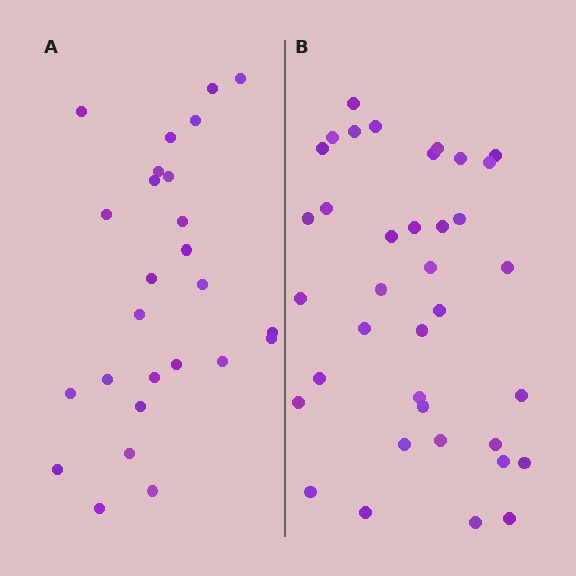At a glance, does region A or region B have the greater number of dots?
Region B (the right region) has more dots.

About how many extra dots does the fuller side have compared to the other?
Region B has roughly 12 or so more dots than region A.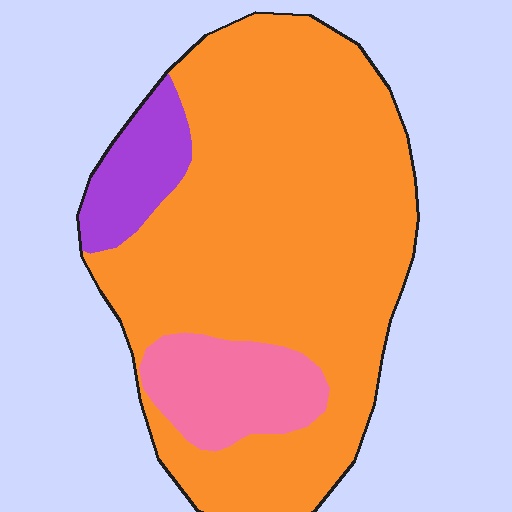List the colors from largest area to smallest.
From largest to smallest: orange, pink, purple.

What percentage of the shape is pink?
Pink takes up about one eighth (1/8) of the shape.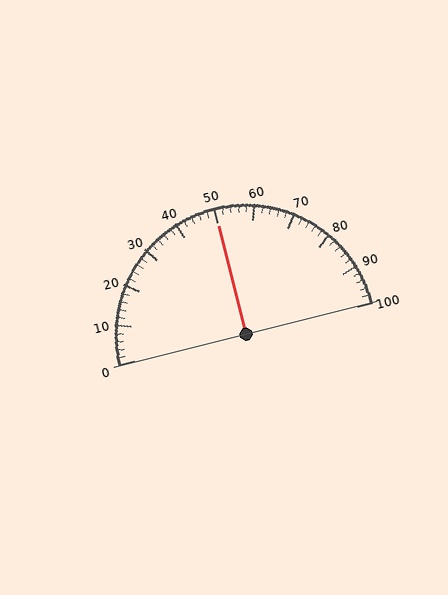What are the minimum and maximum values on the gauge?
The gauge ranges from 0 to 100.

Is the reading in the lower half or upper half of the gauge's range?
The reading is in the upper half of the range (0 to 100).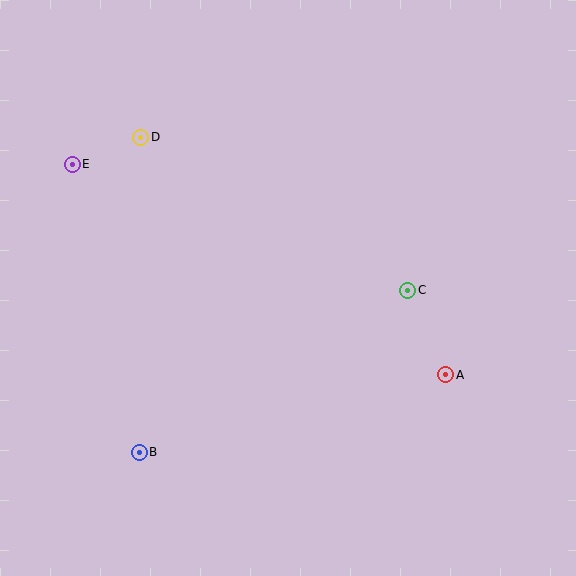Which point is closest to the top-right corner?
Point C is closest to the top-right corner.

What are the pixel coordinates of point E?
Point E is at (72, 164).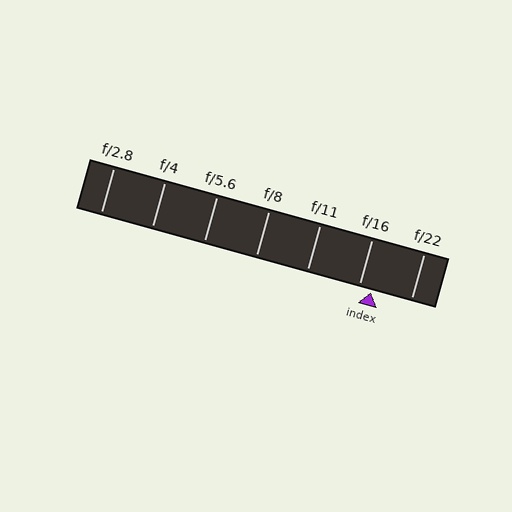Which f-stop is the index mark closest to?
The index mark is closest to f/16.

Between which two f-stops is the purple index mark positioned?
The index mark is between f/16 and f/22.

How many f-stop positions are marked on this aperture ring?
There are 7 f-stop positions marked.